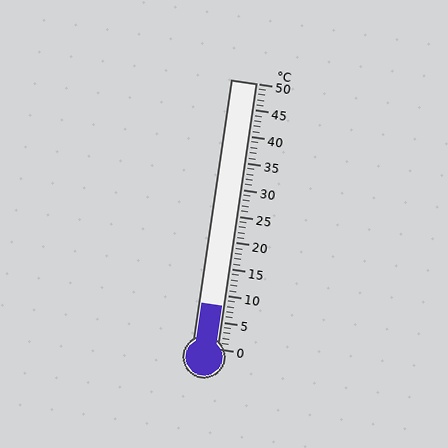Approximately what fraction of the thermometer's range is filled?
The thermometer is filled to approximately 15% of its range.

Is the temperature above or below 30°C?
The temperature is below 30°C.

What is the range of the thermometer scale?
The thermometer scale ranges from 0°C to 50°C.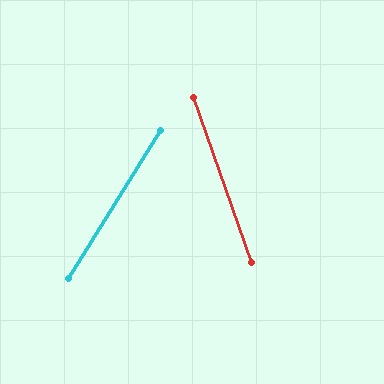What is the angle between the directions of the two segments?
Approximately 51 degrees.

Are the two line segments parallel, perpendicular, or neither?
Neither parallel nor perpendicular — they differ by about 51°.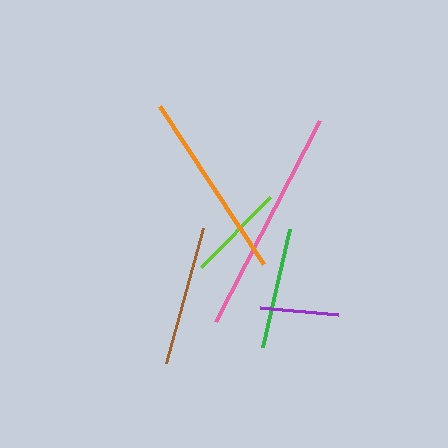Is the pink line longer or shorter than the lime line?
The pink line is longer than the lime line.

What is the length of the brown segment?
The brown segment is approximately 140 pixels long.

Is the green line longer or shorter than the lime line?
The green line is longer than the lime line.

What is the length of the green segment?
The green segment is approximately 122 pixels long.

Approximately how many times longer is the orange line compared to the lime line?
The orange line is approximately 1.9 times the length of the lime line.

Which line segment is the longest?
The pink line is the longest at approximately 227 pixels.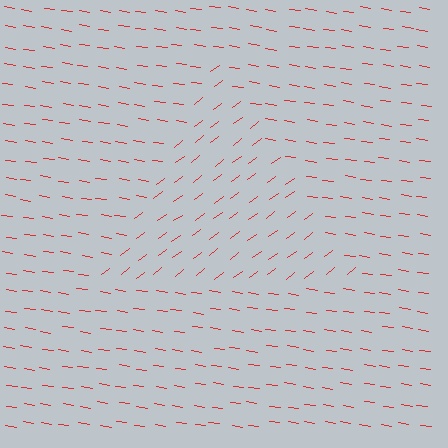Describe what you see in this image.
The image is filled with small red line segments. A triangle region in the image has lines oriented differently from the surrounding lines, creating a visible texture boundary.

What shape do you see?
I see a triangle.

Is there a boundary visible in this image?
Yes, there is a texture boundary formed by a change in line orientation.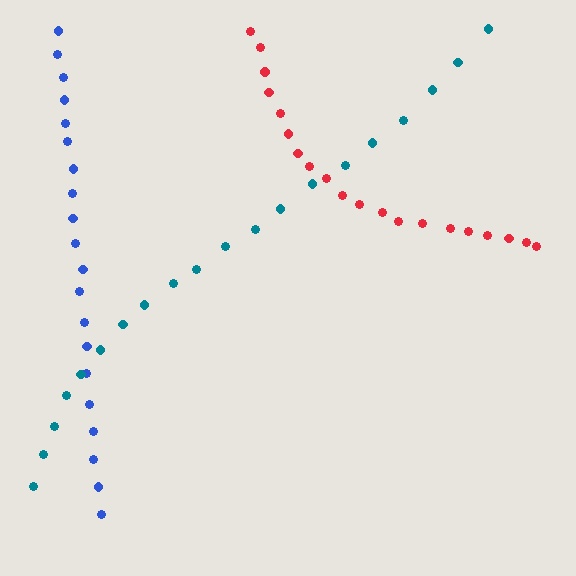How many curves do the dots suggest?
There are 3 distinct paths.